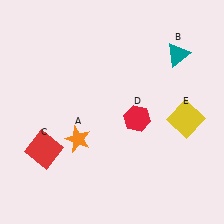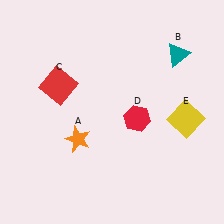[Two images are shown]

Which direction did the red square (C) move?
The red square (C) moved up.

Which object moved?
The red square (C) moved up.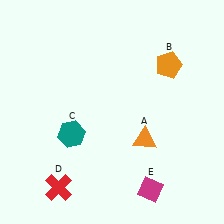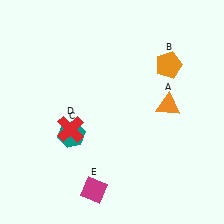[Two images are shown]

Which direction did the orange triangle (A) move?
The orange triangle (A) moved up.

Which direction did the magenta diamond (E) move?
The magenta diamond (E) moved left.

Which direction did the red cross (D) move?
The red cross (D) moved up.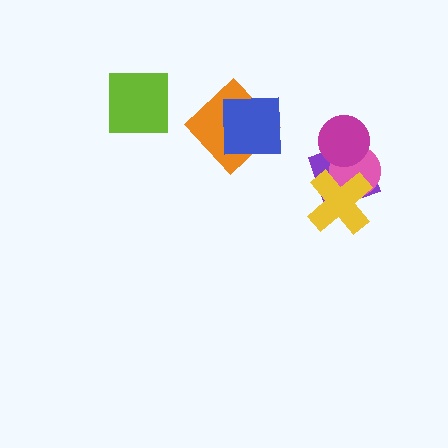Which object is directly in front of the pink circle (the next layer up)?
The yellow cross is directly in front of the pink circle.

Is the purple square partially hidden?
Yes, it is partially covered by another shape.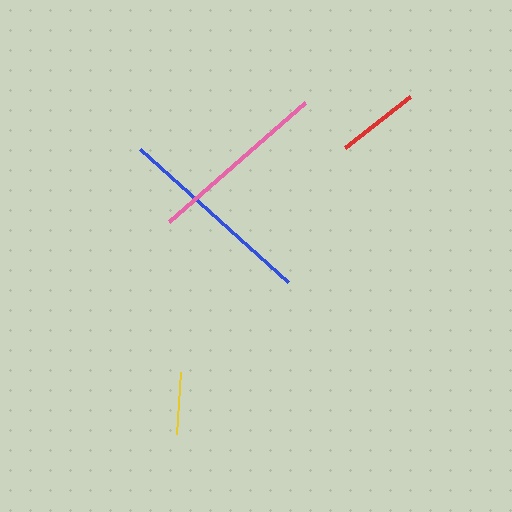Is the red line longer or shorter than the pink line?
The pink line is longer than the red line.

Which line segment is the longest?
The blue line is the longest at approximately 199 pixels.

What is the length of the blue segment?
The blue segment is approximately 199 pixels long.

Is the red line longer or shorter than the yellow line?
The red line is longer than the yellow line.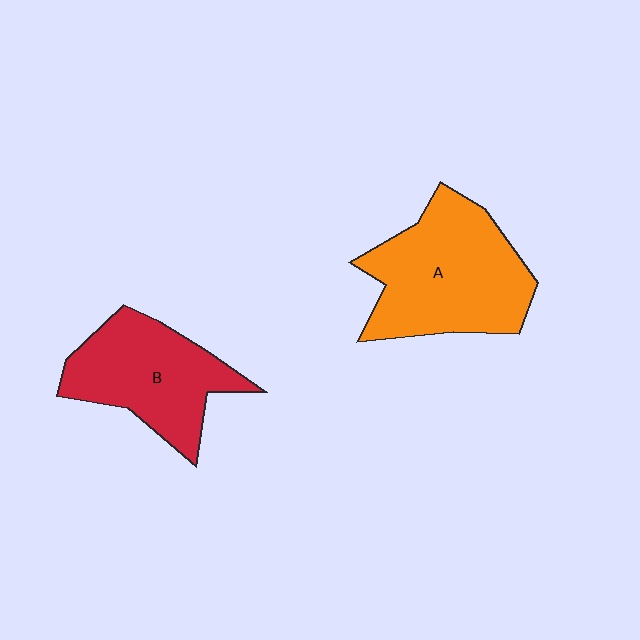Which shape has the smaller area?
Shape B (red).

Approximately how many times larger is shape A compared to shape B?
Approximately 1.3 times.